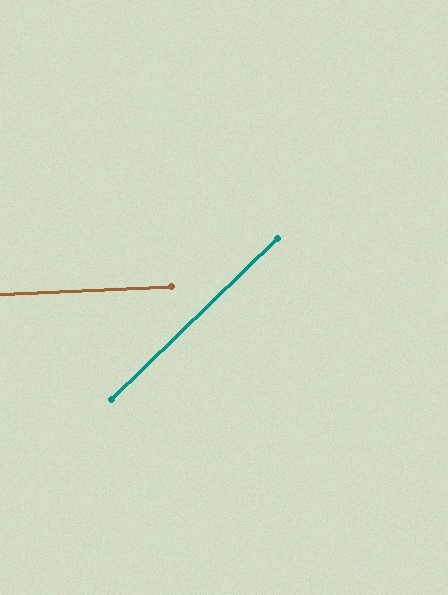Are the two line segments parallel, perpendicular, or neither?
Neither parallel nor perpendicular — they differ by about 42°.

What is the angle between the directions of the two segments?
Approximately 42 degrees.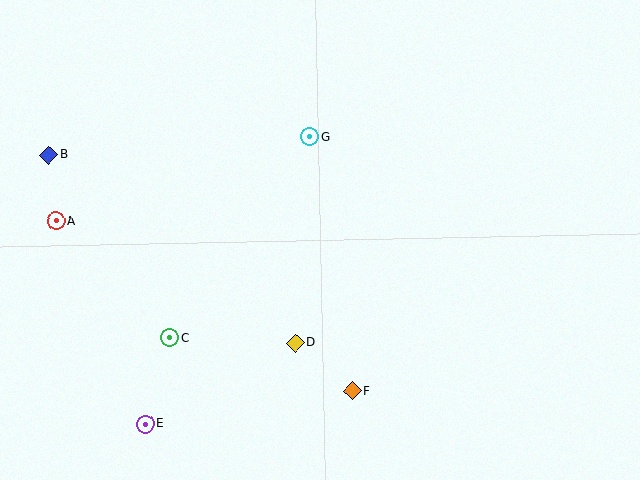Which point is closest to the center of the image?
Point G at (310, 137) is closest to the center.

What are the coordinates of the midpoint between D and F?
The midpoint between D and F is at (324, 367).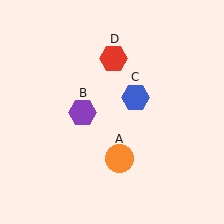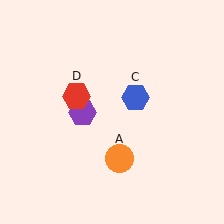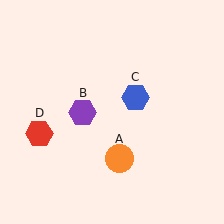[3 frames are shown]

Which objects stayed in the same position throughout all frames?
Orange circle (object A) and purple hexagon (object B) and blue hexagon (object C) remained stationary.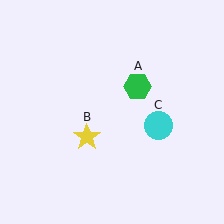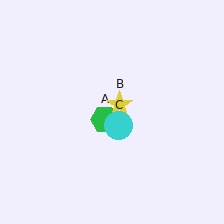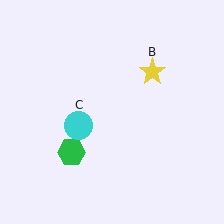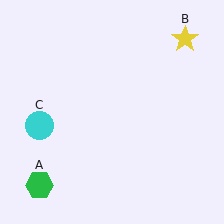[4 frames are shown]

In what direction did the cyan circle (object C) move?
The cyan circle (object C) moved left.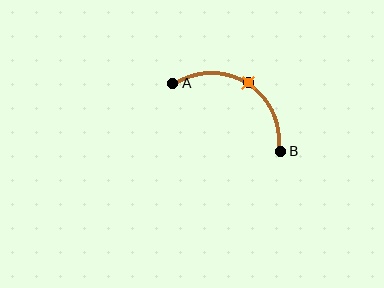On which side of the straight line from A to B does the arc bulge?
The arc bulges above the straight line connecting A and B.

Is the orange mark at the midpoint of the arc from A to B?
Yes. The orange mark lies on the arc at equal arc-length from both A and B — it is the arc midpoint.